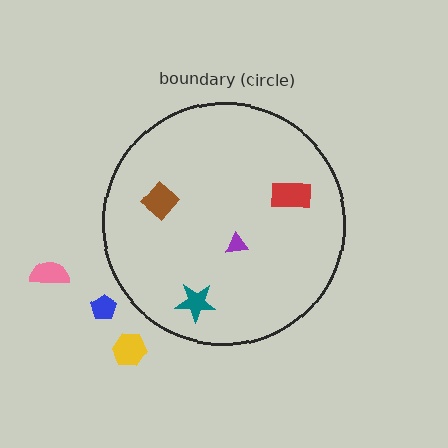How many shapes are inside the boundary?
4 inside, 3 outside.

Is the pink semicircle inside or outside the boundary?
Outside.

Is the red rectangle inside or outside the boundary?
Inside.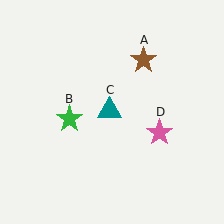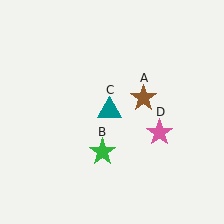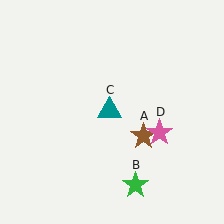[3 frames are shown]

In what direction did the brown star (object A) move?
The brown star (object A) moved down.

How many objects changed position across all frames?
2 objects changed position: brown star (object A), green star (object B).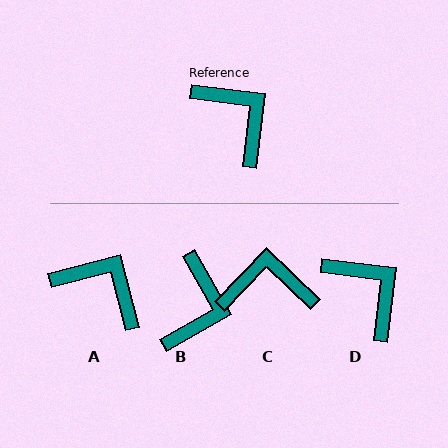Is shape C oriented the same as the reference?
No, it is off by about 53 degrees.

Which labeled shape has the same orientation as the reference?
D.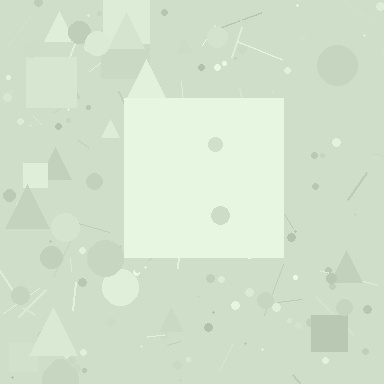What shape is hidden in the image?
A square is hidden in the image.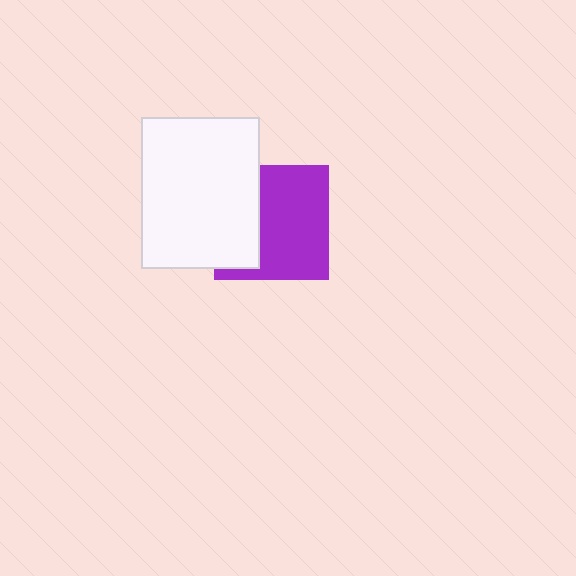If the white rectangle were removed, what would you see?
You would see the complete purple square.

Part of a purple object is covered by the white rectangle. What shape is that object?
It is a square.